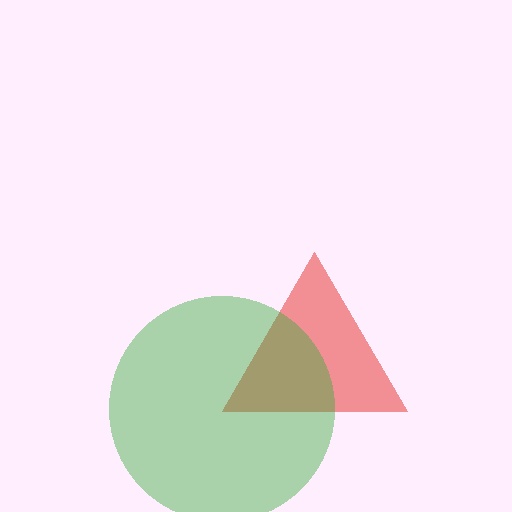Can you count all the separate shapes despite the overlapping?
Yes, there are 2 separate shapes.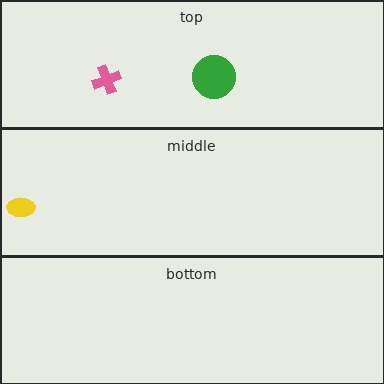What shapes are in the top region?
The green circle, the pink cross.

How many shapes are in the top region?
2.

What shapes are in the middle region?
The yellow ellipse.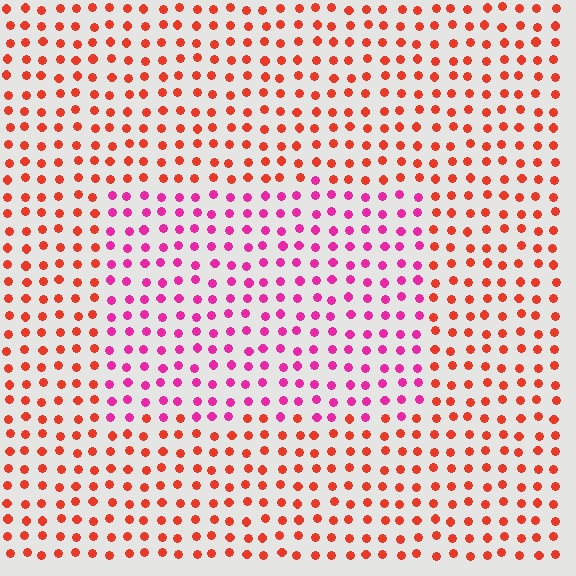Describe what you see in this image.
The image is filled with small red elements in a uniform arrangement. A rectangle-shaped region is visible where the elements are tinted to a slightly different hue, forming a subtle color boundary.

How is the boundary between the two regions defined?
The boundary is defined purely by a slight shift in hue (about 45 degrees). Spacing, size, and orientation are identical on both sides.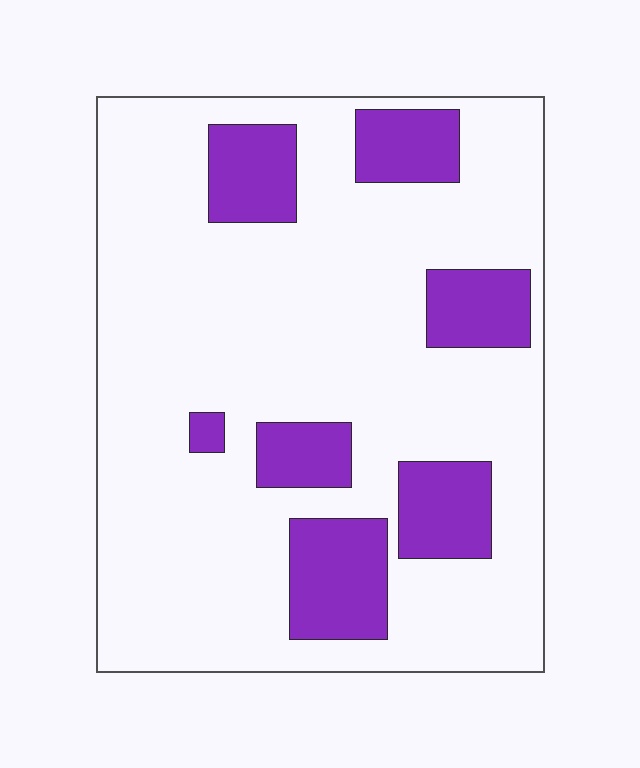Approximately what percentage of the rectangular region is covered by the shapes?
Approximately 20%.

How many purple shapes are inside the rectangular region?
7.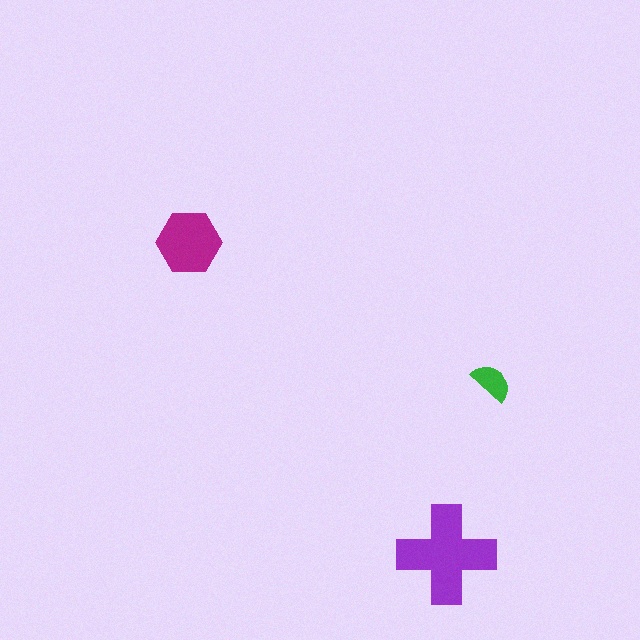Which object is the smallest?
The green semicircle.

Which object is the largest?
The purple cross.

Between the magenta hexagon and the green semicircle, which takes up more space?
The magenta hexagon.